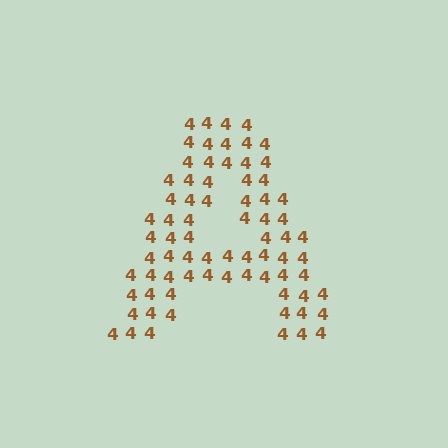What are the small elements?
The small elements are digit 4's.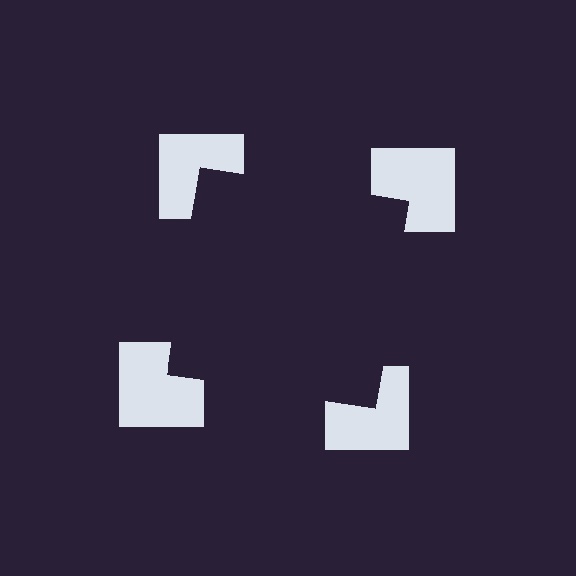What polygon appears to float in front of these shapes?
An illusory square — its edges are inferred from the aligned wedge cuts in the notched squares, not physically drawn.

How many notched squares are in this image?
There are 4 — one at each vertex of the illusory square.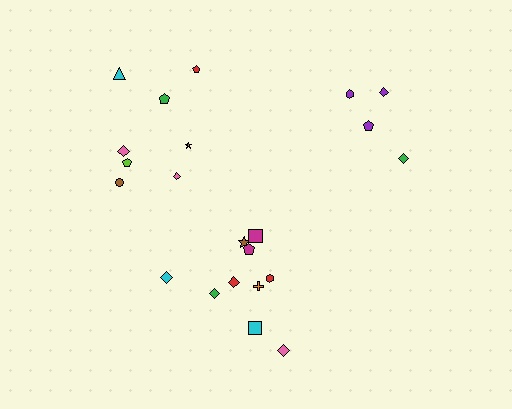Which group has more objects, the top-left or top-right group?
The top-left group.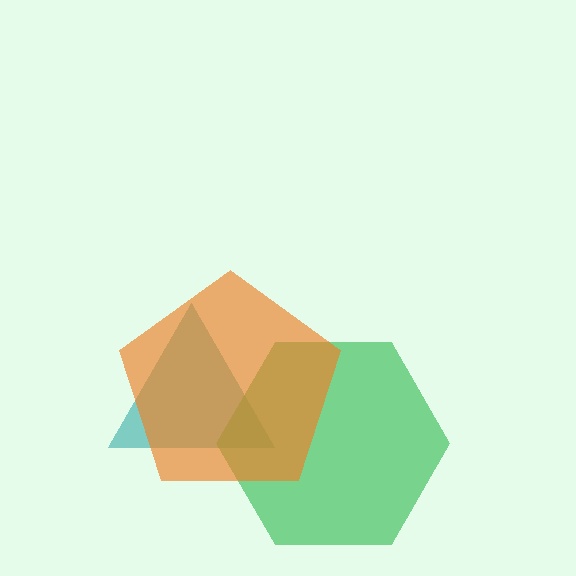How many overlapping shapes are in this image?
There are 3 overlapping shapes in the image.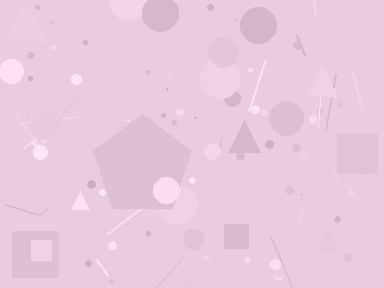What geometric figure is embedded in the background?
A pentagon is embedded in the background.